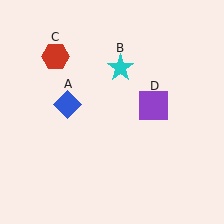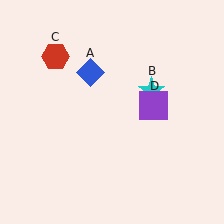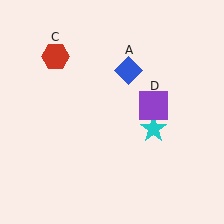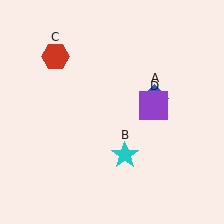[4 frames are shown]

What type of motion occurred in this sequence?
The blue diamond (object A), cyan star (object B) rotated clockwise around the center of the scene.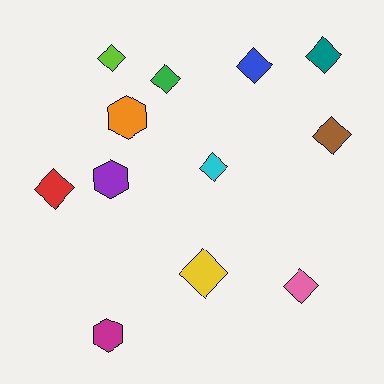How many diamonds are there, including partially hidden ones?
There are 9 diamonds.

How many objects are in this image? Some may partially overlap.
There are 12 objects.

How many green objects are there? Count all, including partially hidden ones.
There is 1 green object.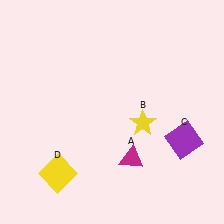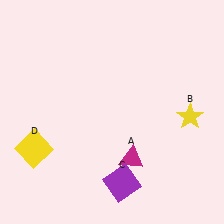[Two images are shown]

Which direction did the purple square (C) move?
The purple square (C) moved left.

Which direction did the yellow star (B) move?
The yellow star (B) moved right.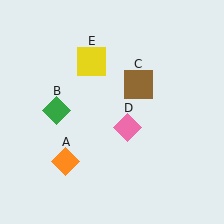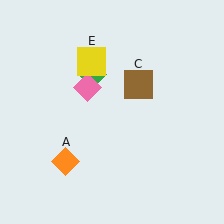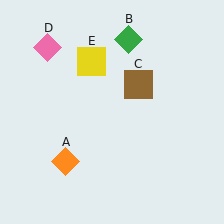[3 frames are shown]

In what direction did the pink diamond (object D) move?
The pink diamond (object D) moved up and to the left.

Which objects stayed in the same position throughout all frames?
Orange diamond (object A) and brown square (object C) and yellow square (object E) remained stationary.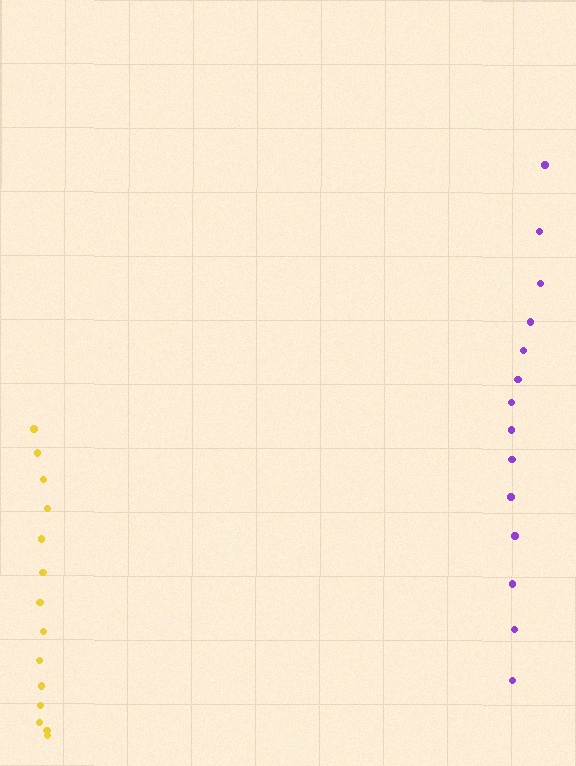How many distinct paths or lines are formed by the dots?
There are 2 distinct paths.